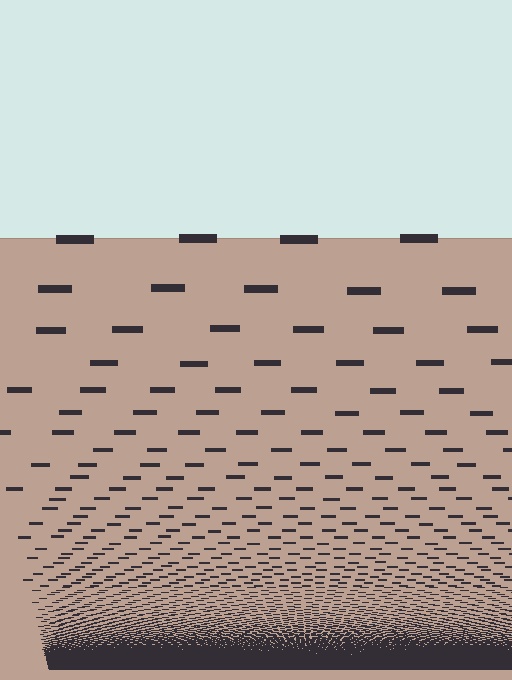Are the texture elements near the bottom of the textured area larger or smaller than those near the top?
Smaller. The gradient is inverted — elements near the bottom are smaller and denser.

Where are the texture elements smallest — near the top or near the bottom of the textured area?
Near the bottom.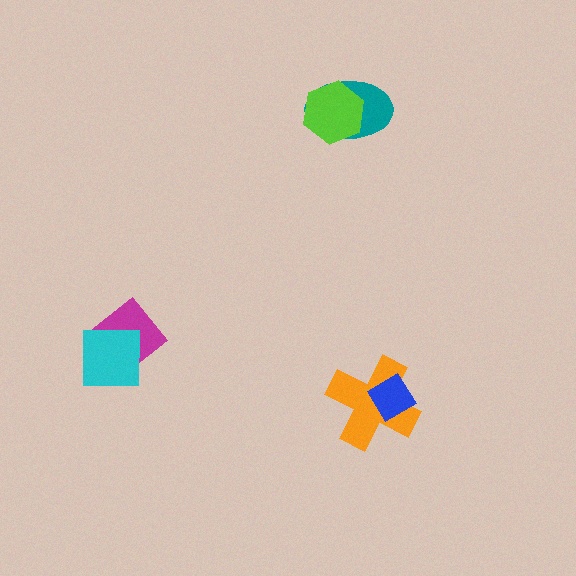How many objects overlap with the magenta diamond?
1 object overlaps with the magenta diamond.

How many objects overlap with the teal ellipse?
1 object overlaps with the teal ellipse.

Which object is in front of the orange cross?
The blue diamond is in front of the orange cross.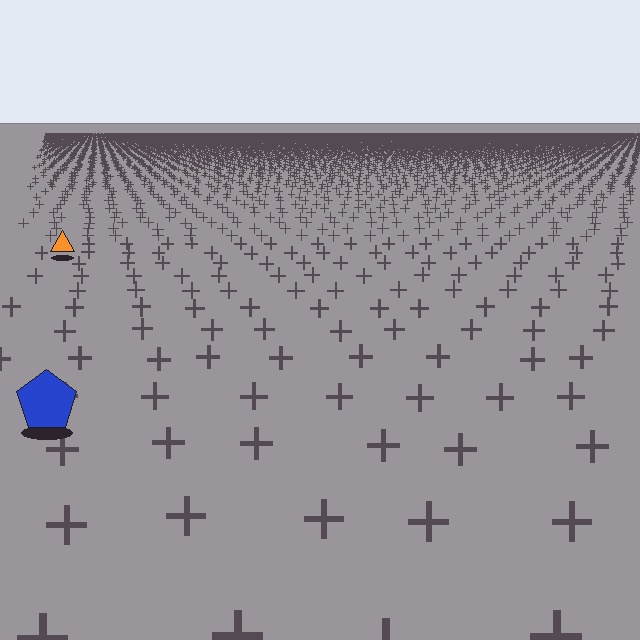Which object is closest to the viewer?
The blue pentagon is closest. The texture marks near it are larger and more spread out.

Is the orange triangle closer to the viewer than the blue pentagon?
No. The blue pentagon is closer — you can tell from the texture gradient: the ground texture is coarser near it.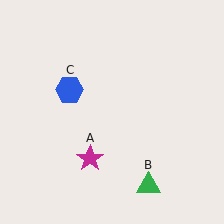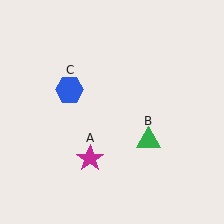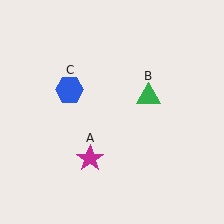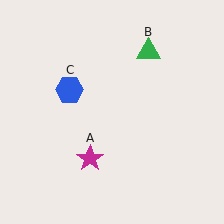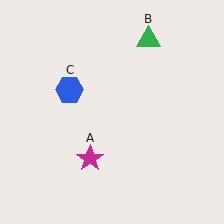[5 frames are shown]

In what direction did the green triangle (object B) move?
The green triangle (object B) moved up.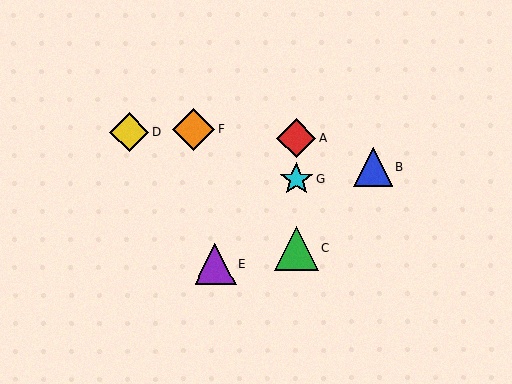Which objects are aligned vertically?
Objects A, C, G are aligned vertically.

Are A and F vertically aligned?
No, A is at x≈296 and F is at x≈193.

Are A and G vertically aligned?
Yes, both are at x≈296.